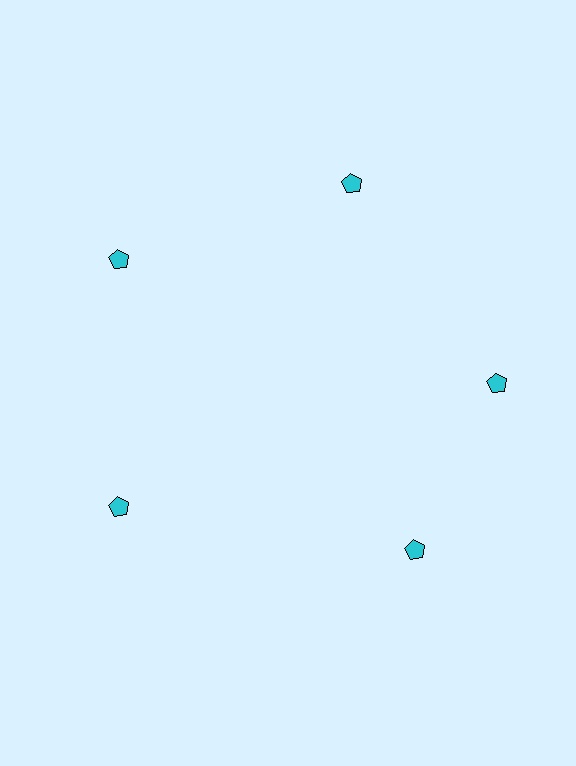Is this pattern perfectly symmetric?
No. The 5 cyan pentagons are arranged in a ring, but one element near the 5 o'clock position is rotated out of alignment along the ring, breaking the 5-fold rotational symmetry.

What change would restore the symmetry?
The symmetry would be restored by rotating it back into even spacing with its neighbors so that all 5 pentagons sit at equal angles and equal distance from the center.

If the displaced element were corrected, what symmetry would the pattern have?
It would have 5-fold rotational symmetry — the pattern would map onto itself every 72 degrees.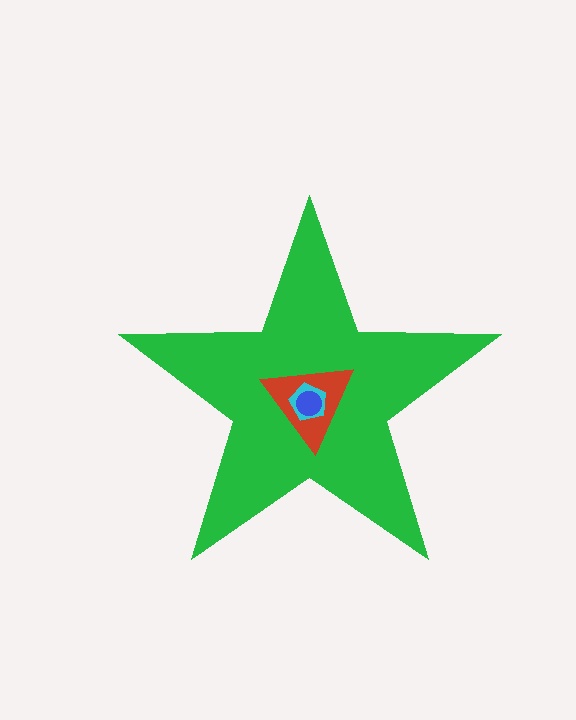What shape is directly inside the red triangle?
The cyan pentagon.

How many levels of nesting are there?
4.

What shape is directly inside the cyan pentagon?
The blue circle.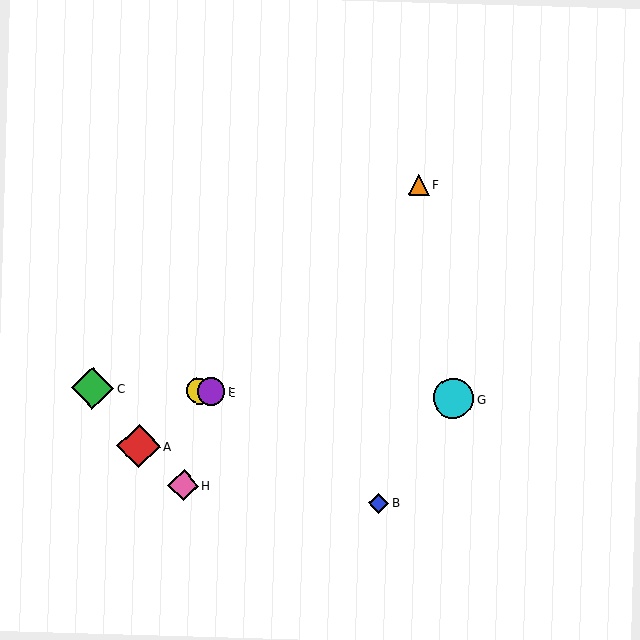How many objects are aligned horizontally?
4 objects (C, D, E, G) are aligned horizontally.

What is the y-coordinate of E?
Object E is at y≈391.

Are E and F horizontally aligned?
No, E is at y≈391 and F is at y≈185.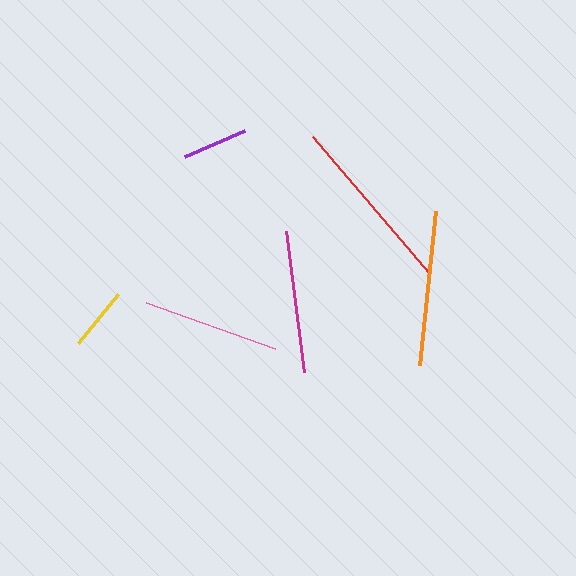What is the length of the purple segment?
The purple segment is approximately 66 pixels long.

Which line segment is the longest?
The red line is the longest at approximately 180 pixels.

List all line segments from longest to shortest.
From longest to shortest: red, orange, magenta, pink, purple, yellow.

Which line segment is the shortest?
The yellow line is the shortest at approximately 63 pixels.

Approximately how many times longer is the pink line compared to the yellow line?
The pink line is approximately 2.2 times the length of the yellow line.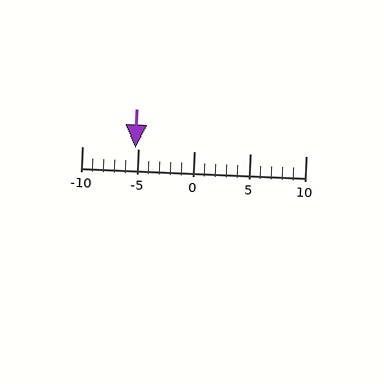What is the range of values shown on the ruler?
The ruler shows values from -10 to 10.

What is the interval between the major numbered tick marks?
The major tick marks are spaced 5 units apart.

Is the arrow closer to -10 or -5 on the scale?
The arrow is closer to -5.